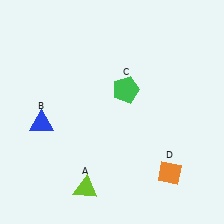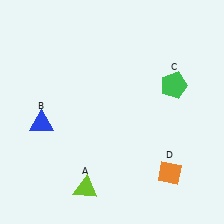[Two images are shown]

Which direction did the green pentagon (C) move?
The green pentagon (C) moved right.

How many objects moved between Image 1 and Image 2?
1 object moved between the two images.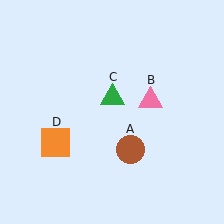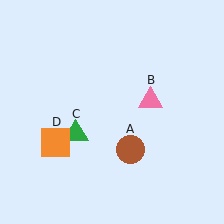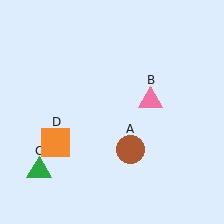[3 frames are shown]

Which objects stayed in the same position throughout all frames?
Brown circle (object A) and pink triangle (object B) and orange square (object D) remained stationary.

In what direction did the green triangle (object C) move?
The green triangle (object C) moved down and to the left.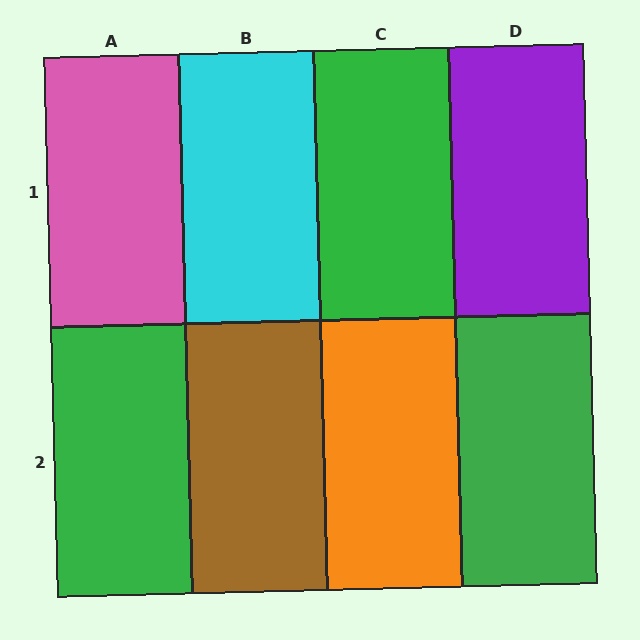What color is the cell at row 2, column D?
Green.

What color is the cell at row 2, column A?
Green.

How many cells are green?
3 cells are green.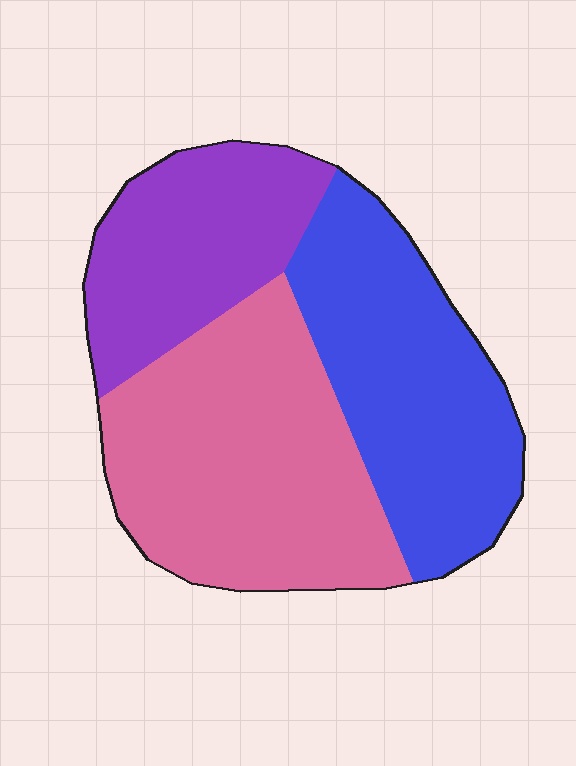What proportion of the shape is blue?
Blue takes up about one third (1/3) of the shape.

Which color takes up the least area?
Purple, at roughly 25%.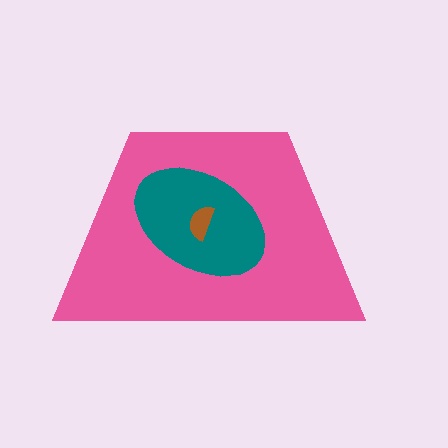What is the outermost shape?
The pink trapezoid.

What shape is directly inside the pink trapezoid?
The teal ellipse.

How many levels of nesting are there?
3.